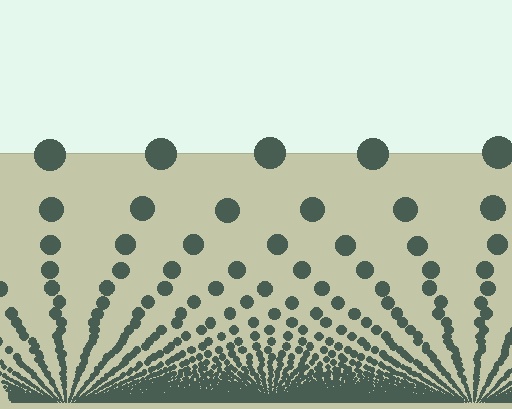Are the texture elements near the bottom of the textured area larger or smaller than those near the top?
Smaller. The gradient is inverted — elements near the bottom are smaller and denser.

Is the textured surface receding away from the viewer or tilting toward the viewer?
The surface appears to tilt toward the viewer. Texture elements get larger and sparser toward the top.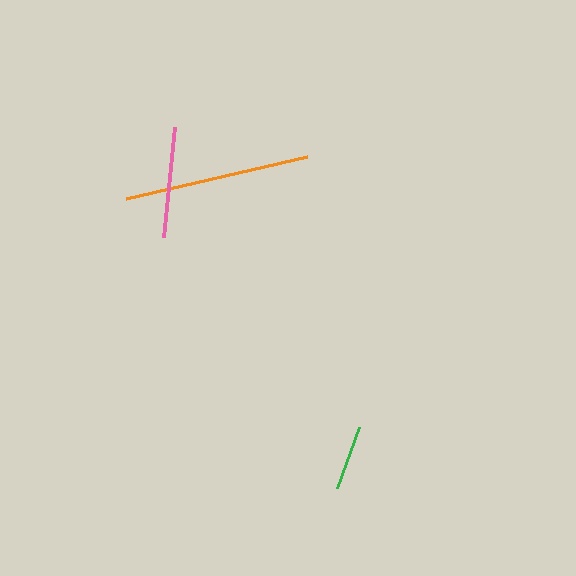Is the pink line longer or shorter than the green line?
The pink line is longer than the green line.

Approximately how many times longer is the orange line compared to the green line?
The orange line is approximately 2.9 times the length of the green line.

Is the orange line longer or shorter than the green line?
The orange line is longer than the green line.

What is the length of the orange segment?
The orange segment is approximately 186 pixels long.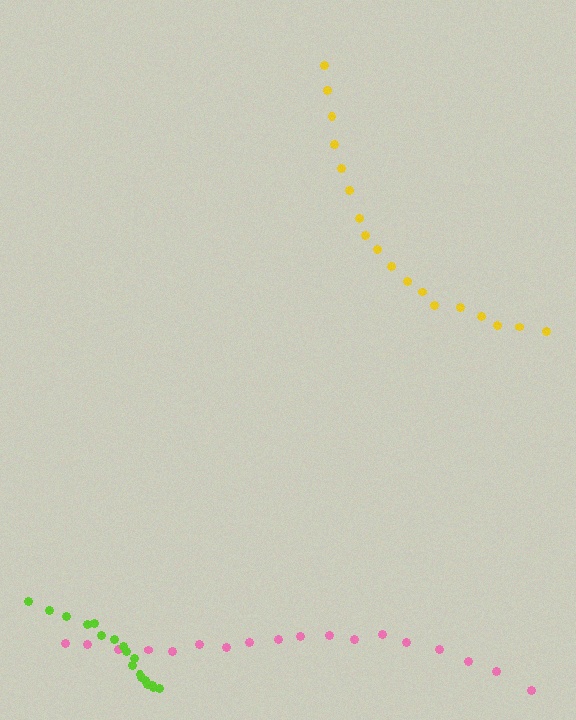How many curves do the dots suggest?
There are 3 distinct paths.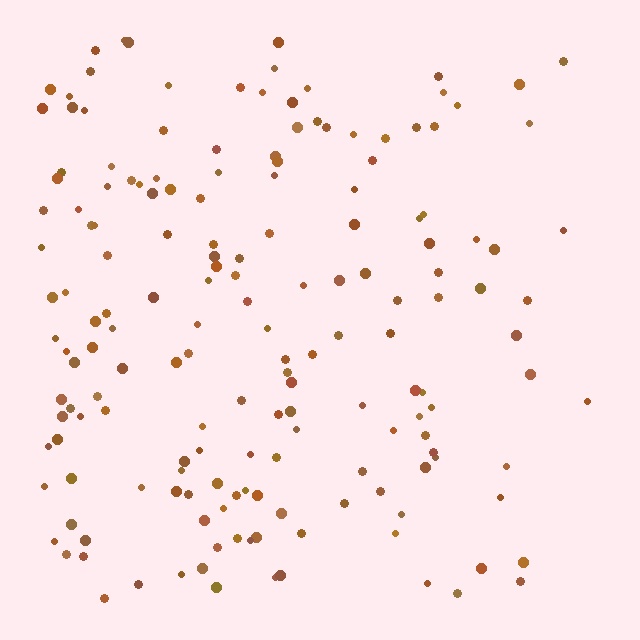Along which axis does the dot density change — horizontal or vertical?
Horizontal.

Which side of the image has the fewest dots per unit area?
The right.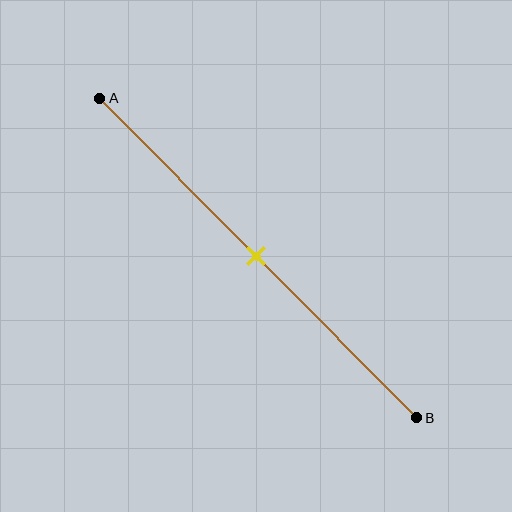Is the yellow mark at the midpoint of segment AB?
Yes, the mark is approximately at the midpoint.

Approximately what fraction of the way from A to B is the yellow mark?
The yellow mark is approximately 50% of the way from A to B.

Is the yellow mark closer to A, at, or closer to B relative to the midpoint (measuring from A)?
The yellow mark is approximately at the midpoint of segment AB.